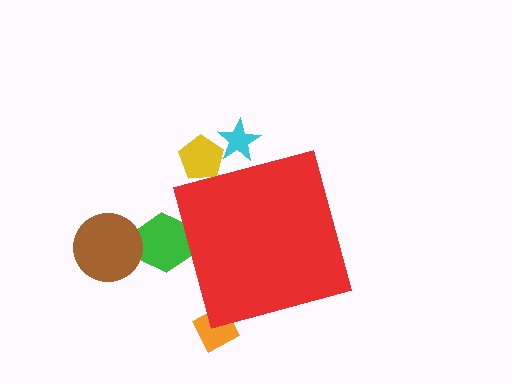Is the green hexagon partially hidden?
Yes, the green hexagon is partially hidden behind the red square.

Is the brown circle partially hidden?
No, the brown circle is fully visible.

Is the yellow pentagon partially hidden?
Yes, the yellow pentagon is partially hidden behind the red square.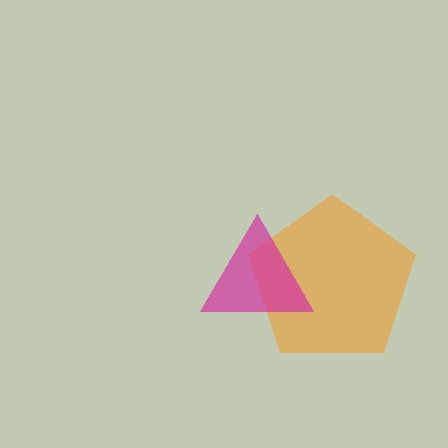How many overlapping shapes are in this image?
There are 2 overlapping shapes in the image.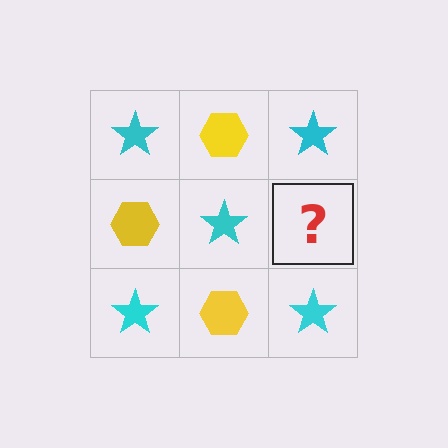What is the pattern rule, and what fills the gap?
The rule is that it alternates cyan star and yellow hexagon in a checkerboard pattern. The gap should be filled with a yellow hexagon.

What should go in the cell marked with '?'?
The missing cell should contain a yellow hexagon.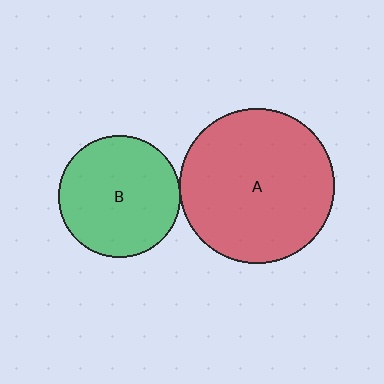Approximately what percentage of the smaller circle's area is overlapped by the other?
Approximately 5%.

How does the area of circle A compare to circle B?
Approximately 1.6 times.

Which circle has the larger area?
Circle A (red).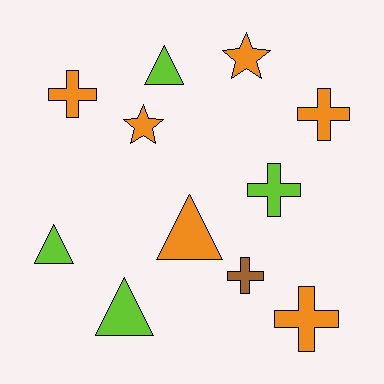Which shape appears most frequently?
Cross, with 5 objects.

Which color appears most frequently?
Orange, with 6 objects.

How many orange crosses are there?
There are 3 orange crosses.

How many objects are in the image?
There are 11 objects.